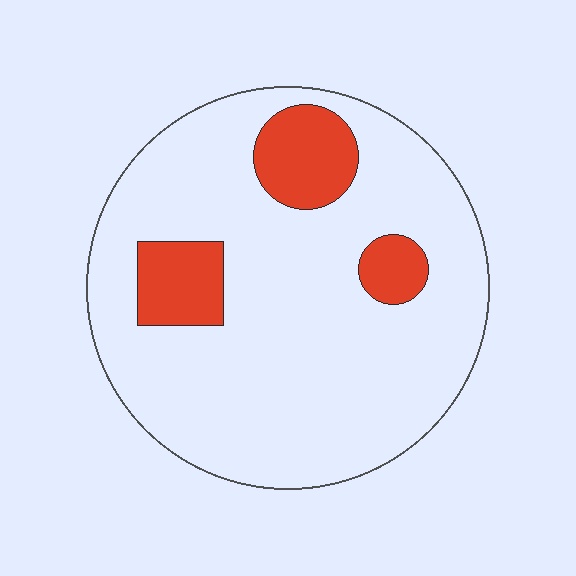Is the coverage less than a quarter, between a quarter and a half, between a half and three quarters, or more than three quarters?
Less than a quarter.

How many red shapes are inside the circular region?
3.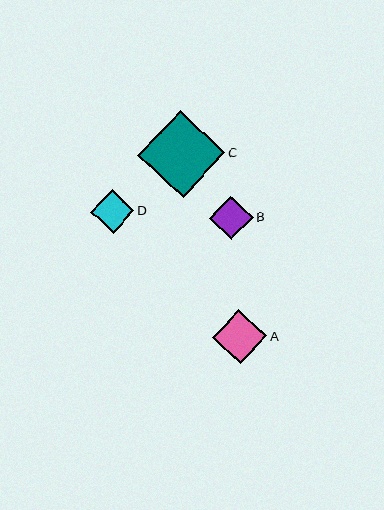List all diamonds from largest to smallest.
From largest to smallest: C, A, B, D.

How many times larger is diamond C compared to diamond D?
Diamond C is approximately 2.0 times the size of diamond D.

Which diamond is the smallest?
Diamond D is the smallest with a size of approximately 43 pixels.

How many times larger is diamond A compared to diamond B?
Diamond A is approximately 1.2 times the size of diamond B.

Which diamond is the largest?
Diamond C is the largest with a size of approximately 87 pixels.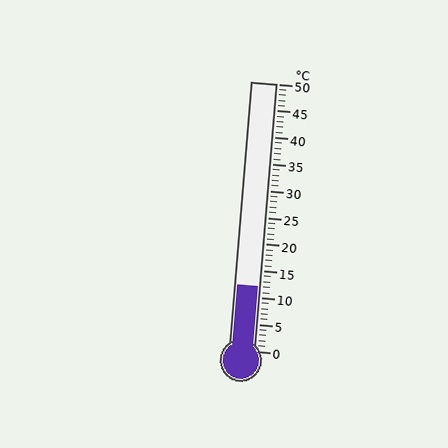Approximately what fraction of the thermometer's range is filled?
The thermometer is filled to approximately 25% of its range.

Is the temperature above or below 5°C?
The temperature is above 5°C.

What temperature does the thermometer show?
The thermometer shows approximately 12°C.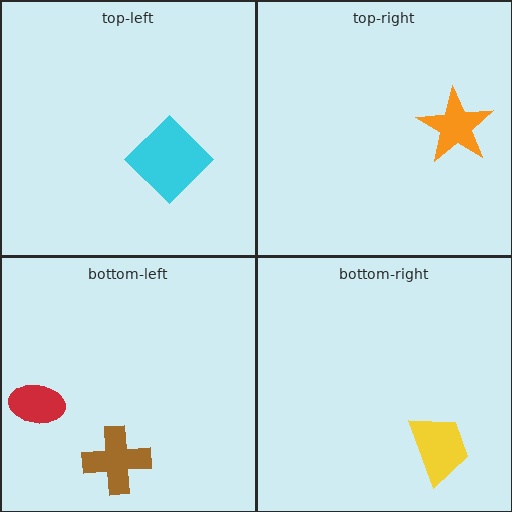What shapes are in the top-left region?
The cyan diamond.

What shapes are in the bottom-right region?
The yellow trapezoid.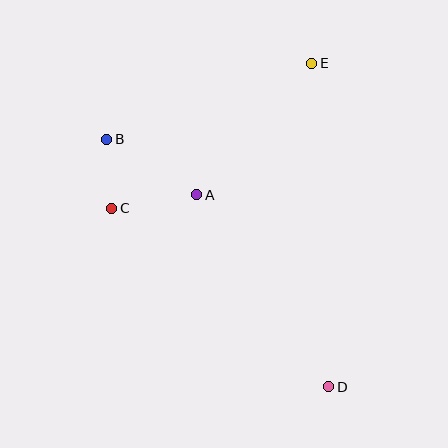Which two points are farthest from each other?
Points B and D are farthest from each other.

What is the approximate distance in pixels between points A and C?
The distance between A and C is approximately 86 pixels.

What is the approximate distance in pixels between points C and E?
The distance between C and E is approximately 247 pixels.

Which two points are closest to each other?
Points B and C are closest to each other.